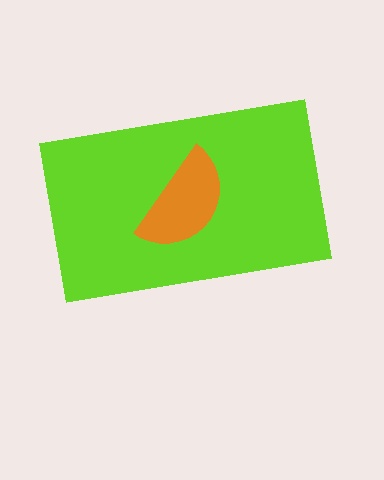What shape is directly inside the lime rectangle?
The orange semicircle.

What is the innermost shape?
The orange semicircle.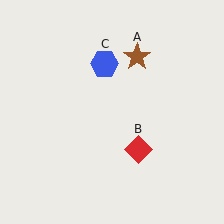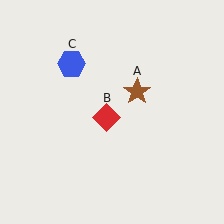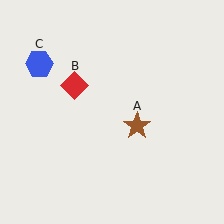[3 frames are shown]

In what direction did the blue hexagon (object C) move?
The blue hexagon (object C) moved left.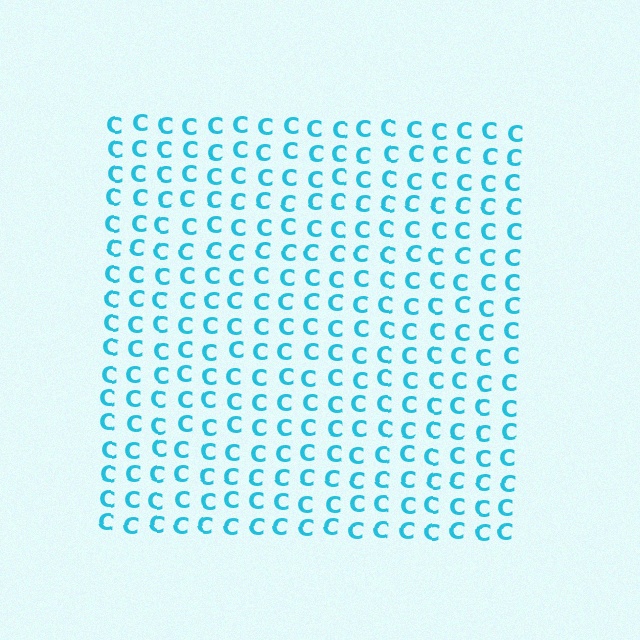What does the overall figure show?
The overall figure shows a square.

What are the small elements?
The small elements are letter C's.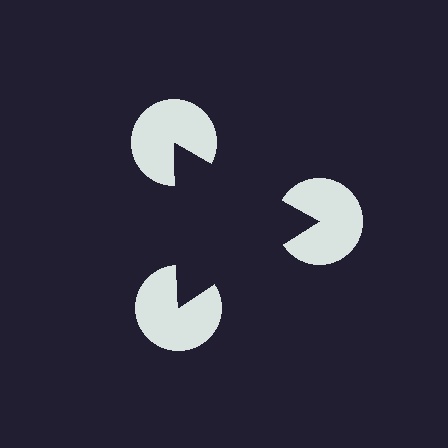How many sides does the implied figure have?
3 sides.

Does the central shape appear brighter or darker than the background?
It typically appears slightly darker than the background, even though no actual brightness change is drawn.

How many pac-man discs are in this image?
There are 3 — one at each vertex of the illusory triangle.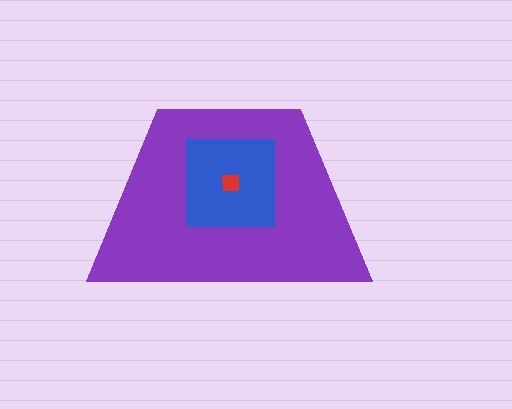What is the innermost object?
The red square.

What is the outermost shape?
The purple trapezoid.